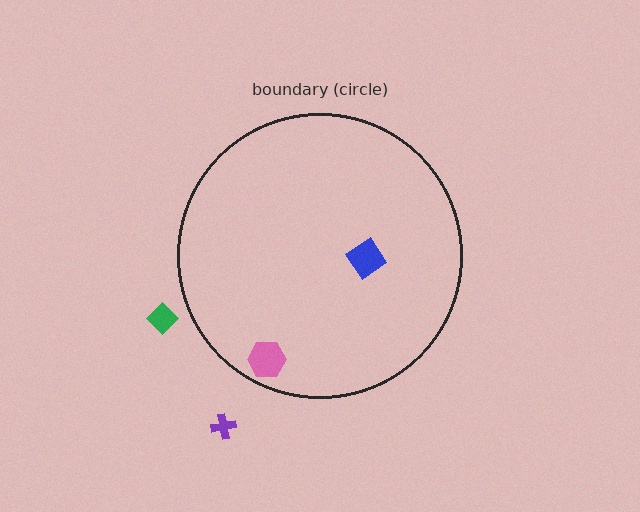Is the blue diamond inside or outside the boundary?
Inside.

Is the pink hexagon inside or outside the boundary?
Inside.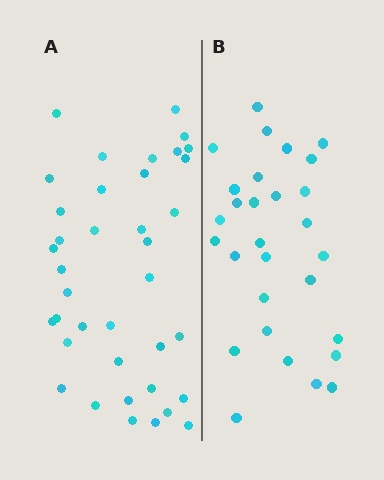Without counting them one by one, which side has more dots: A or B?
Region A (the left region) has more dots.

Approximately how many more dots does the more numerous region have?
Region A has roughly 8 or so more dots than region B.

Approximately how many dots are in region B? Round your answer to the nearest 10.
About 30 dots. (The exact count is 29, which rounds to 30.)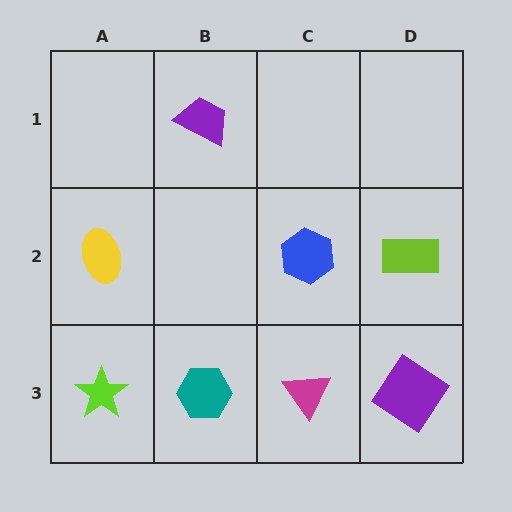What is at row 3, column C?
A magenta triangle.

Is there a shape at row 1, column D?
No, that cell is empty.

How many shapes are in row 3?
4 shapes.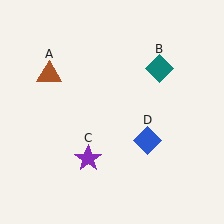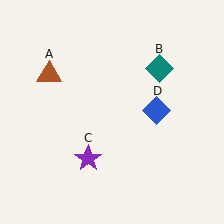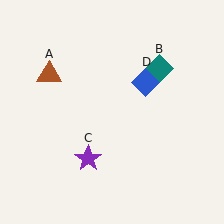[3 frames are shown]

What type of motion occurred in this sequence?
The blue diamond (object D) rotated counterclockwise around the center of the scene.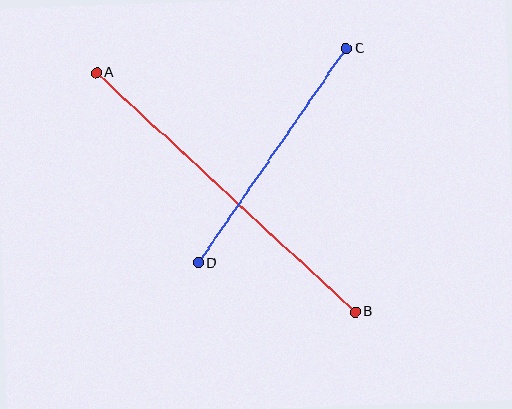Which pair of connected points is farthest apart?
Points A and B are farthest apart.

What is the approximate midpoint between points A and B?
The midpoint is at approximately (226, 192) pixels.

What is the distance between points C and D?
The distance is approximately 260 pixels.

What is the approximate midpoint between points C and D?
The midpoint is at approximately (272, 155) pixels.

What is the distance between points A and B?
The distance is approximately 352 pixels.